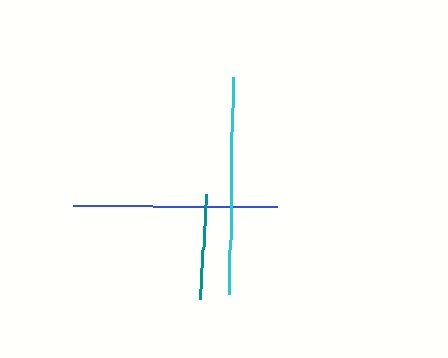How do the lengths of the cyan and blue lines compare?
The cyan and blue lines are approximately the same length.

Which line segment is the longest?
The cyan line is the longest at approximately 217 pixels.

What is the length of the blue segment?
The blue segment is approximately 204 pixels long.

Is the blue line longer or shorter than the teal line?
The blue line is longer than the teal line.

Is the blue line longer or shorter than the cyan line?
The cyan line is longer than the blue line.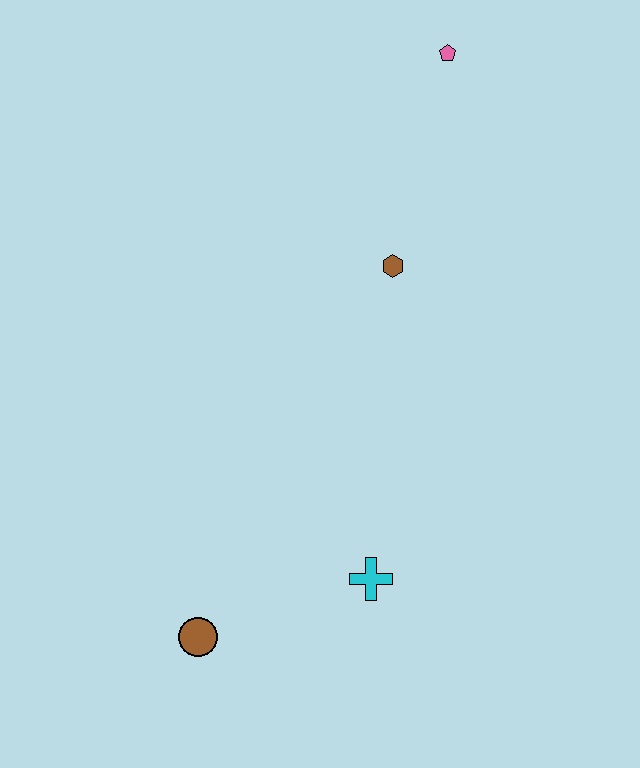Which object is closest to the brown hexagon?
The pink pentagon is closest to the brown hexagon.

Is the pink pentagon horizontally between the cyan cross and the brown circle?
No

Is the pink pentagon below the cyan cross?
No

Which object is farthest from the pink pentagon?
The brown circle is farthest from the pink pentagon.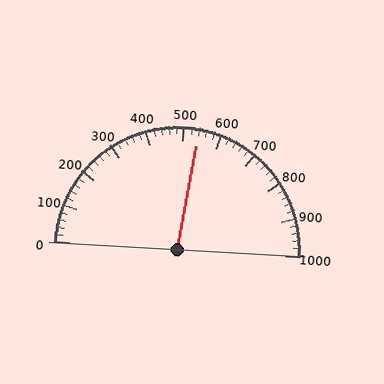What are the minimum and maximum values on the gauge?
The gauge ranges from 0 to 1000.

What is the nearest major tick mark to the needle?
The nearest major tick mark is 500.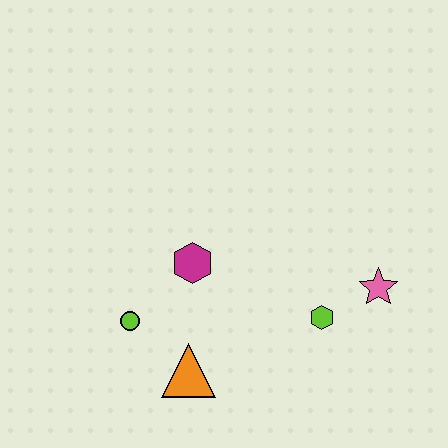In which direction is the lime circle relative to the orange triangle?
The lime circle is to the left of the orange triangle.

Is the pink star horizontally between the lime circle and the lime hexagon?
No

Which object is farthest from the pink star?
The lime circle is farthest from the pink star.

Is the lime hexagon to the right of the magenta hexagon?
Yes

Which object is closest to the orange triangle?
The lime circle is closest to the orange triangle.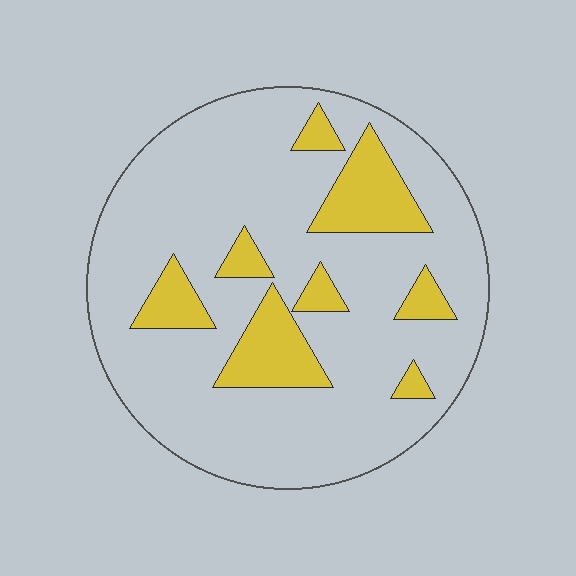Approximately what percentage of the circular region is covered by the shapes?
Approximately 20%.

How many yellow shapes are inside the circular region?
8.